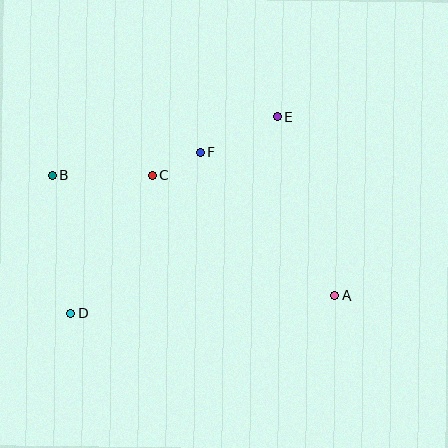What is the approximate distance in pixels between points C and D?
The distance between C and D is approximately 160 pixels.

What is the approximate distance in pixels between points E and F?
The distance between E and F is approximately 85 pixels.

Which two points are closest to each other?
Points C and F are closest to each other.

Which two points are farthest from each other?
Points A and B are farthest from each other.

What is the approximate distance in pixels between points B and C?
The distance between B and C is approximately 100 pixels.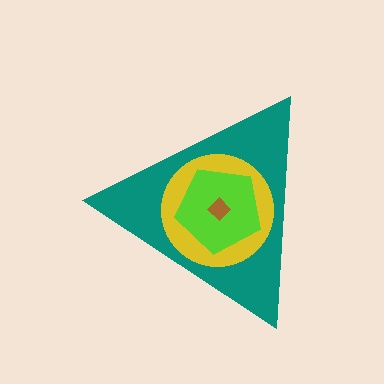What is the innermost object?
The brown diamond.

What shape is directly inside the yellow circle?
The lime pentagon.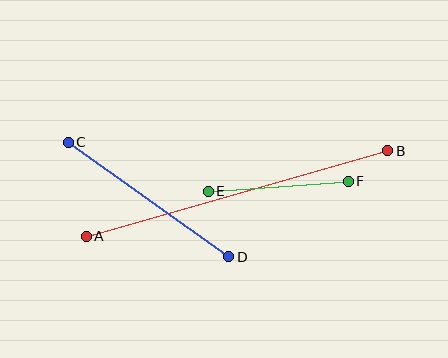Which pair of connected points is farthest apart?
Points A and B are farthest apart.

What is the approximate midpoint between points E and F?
The midpoint is at approximately (278, 186) pixels.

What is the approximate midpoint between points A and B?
The midpoint is at approximately (237, 194) pixels.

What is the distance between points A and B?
The distance is approximately 313 pixels.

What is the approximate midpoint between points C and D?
The midpoint is at approximately (149, 199) pixels.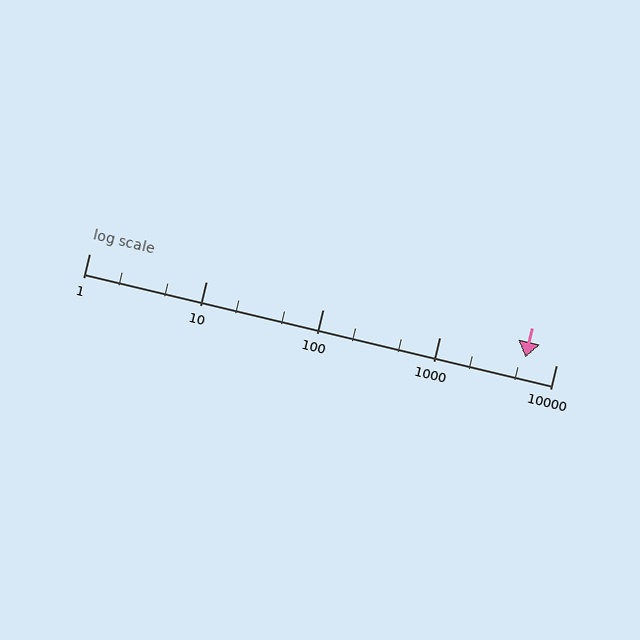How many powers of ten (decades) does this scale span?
The scale spans 4 decades, from 1 to 10000.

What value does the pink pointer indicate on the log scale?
The pointer indicates approximately 5500.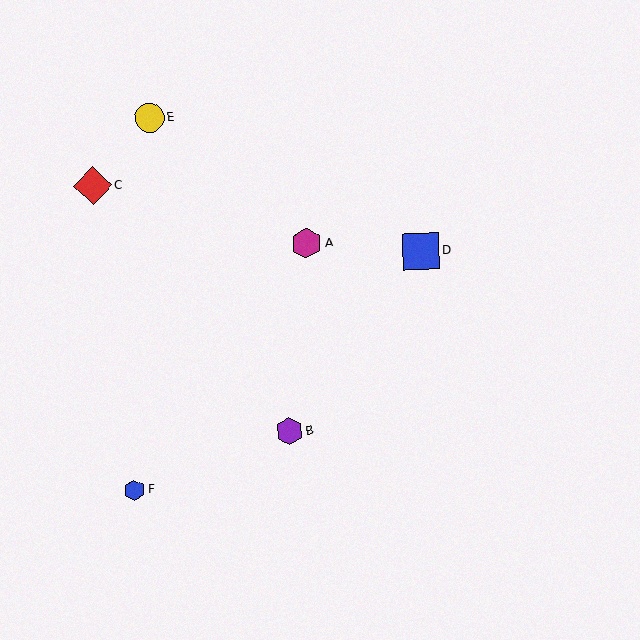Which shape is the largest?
The red diamond (labeled C) is the largest.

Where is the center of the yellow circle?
The center of the yellow circle is at (149, 118).